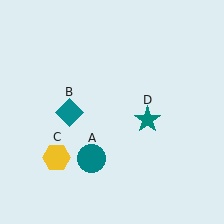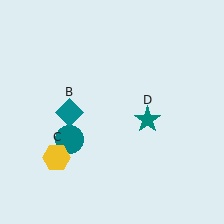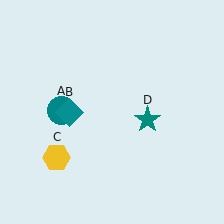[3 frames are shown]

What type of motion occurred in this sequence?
The teal circle (object A) rotated clockwise around the center of the scene.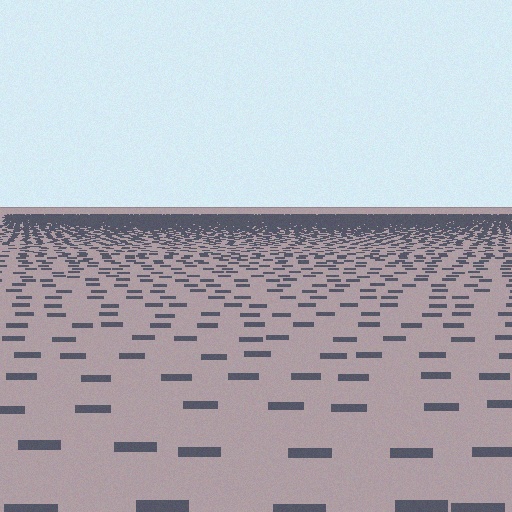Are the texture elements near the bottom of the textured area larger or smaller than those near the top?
Larger. Near the bottom, elements are closer to the viewer and appear at a bigger on-screen size.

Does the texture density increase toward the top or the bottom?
Density increases toward the top.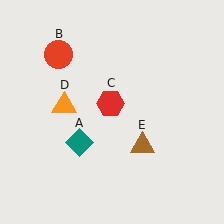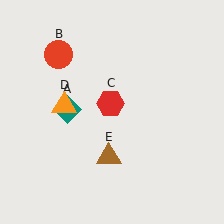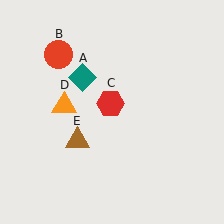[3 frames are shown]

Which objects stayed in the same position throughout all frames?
Red circle (object B) and red hexagon (object C) and orange triangle (object D) remained stationary.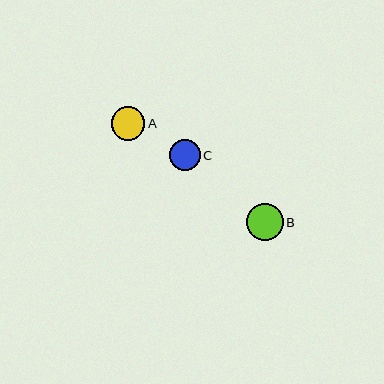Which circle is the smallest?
Circle C is the smallest with a size of approximately 31 pixels.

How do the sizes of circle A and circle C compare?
Circle A and circle C are approximately the same size.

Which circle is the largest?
Circle B is the largest with a size of approximately 37 pixels.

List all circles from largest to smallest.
From largest to smallest: B, A, C.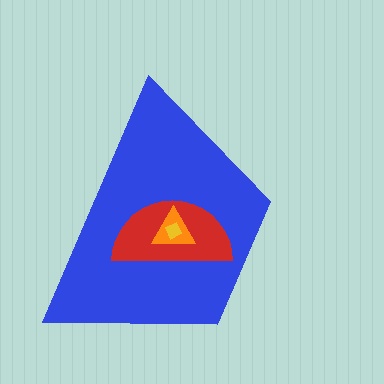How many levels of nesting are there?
4.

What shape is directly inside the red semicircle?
The orange triangle.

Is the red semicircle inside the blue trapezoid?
Yes.